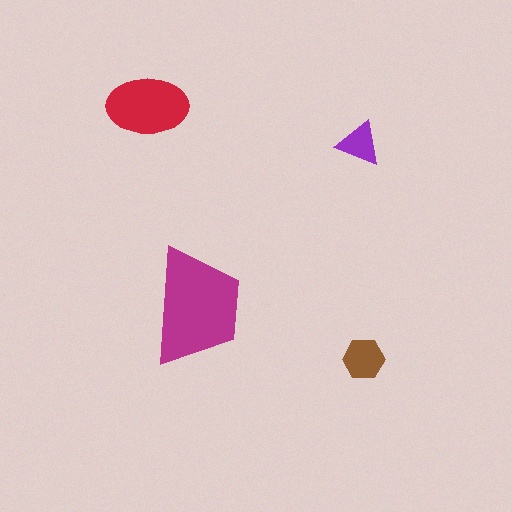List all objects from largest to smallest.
The magenta trapezoid, the red ellipse, the brown hexagon, the purple triangle.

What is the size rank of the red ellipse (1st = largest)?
2nd.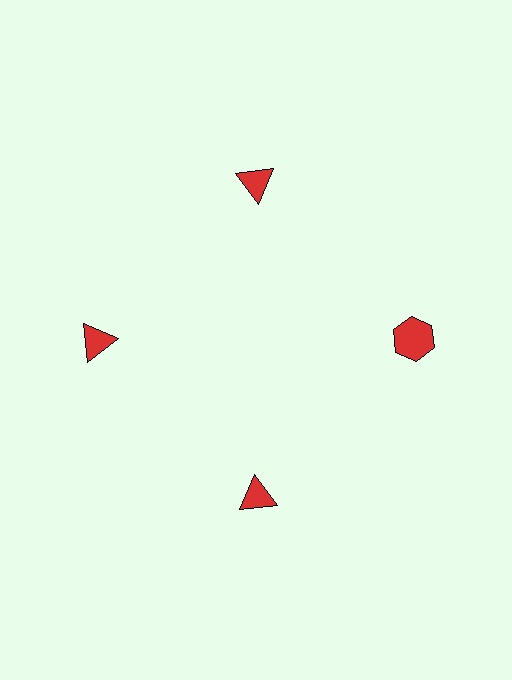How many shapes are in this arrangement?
There are 4 shapes arranged in a ring pattern.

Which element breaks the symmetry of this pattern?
The red hexagon at roughly the 3 o'clock position breaks the symmetry. All other shapes are red triangles.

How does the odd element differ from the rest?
It has a different shape: hexagon instead of triangle.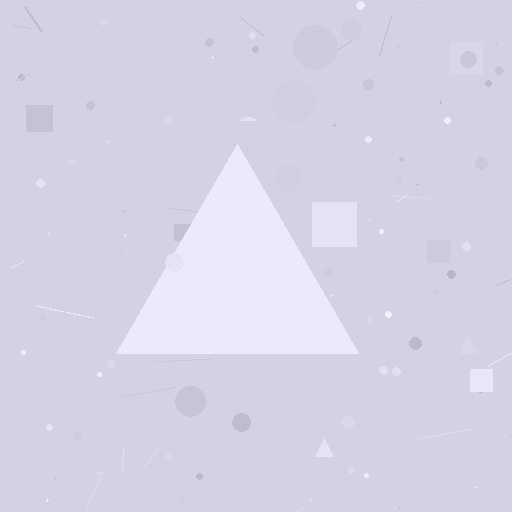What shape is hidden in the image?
A triangle is hidden in the image.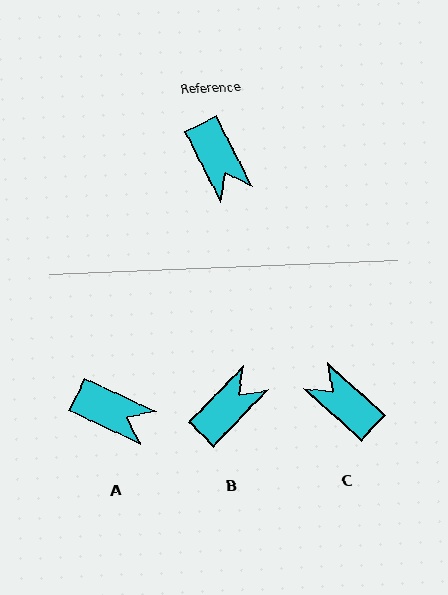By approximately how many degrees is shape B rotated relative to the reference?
Approximately 109 degrees counter-clockwise.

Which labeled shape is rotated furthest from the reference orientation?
C, about 160 degrees away.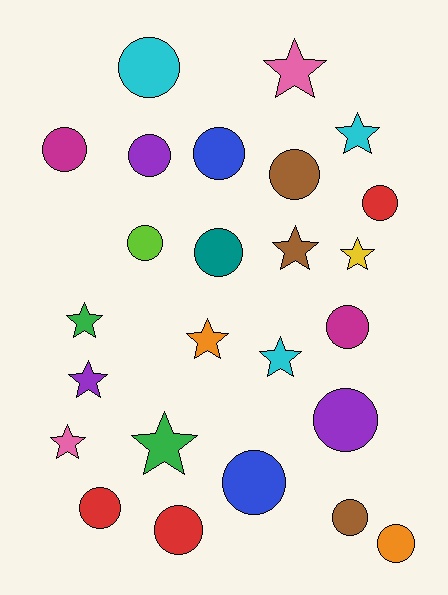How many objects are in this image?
There are 25 objects.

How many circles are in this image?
There are 15 circles.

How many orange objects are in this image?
There are 2 orange objects.